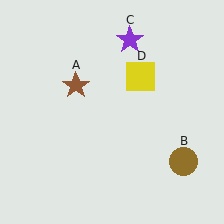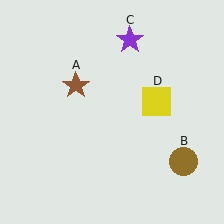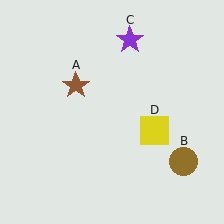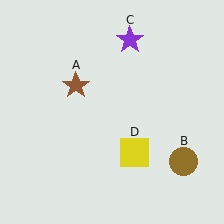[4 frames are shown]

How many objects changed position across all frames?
1 object changed position: yellow square (object D).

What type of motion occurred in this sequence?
The yellow square (object D) rotated clockwise around the center of the scene.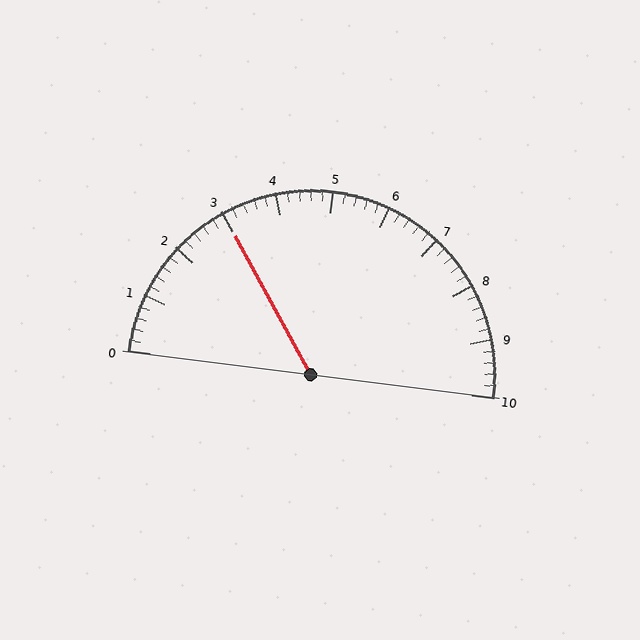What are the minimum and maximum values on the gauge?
The gauge ranges from 0 to 10.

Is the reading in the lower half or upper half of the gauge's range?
The reading is in the lower half of the range (0 to 10).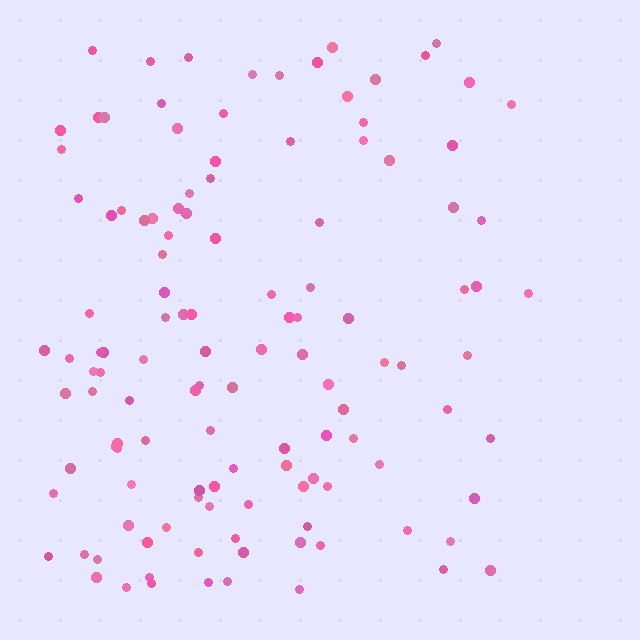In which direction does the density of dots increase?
From right to left, with the left side densest.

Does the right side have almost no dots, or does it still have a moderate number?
Still a moderate number, just noticeably fewer than the left.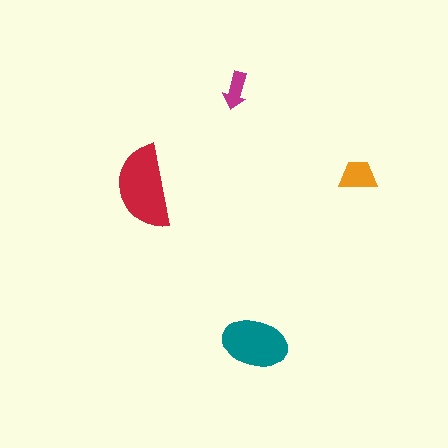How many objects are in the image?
There are 4 objects in the image.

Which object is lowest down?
The teal ellipse is bottommost.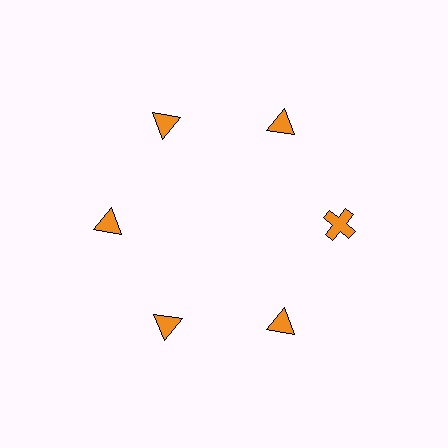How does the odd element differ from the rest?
It has a different shape: cross instead of triangle.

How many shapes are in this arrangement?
There are 6 shapes arranged in a ring pattern.